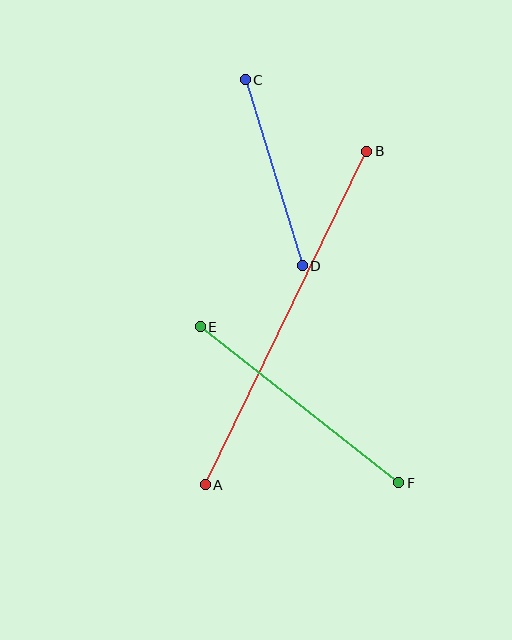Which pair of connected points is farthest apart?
Points A and B are farthest apart.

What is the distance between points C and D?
The distance is approximately 195 pixels.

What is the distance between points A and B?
The distance is approximately 371 pixels.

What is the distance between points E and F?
The distance is approximately 253 pixels.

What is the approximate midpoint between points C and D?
The midpoint is at approximately (274, 173) pixels.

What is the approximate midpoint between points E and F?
The midpoint is at approximately (299, 405) pixels.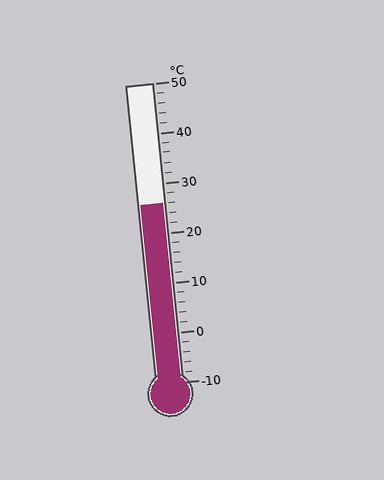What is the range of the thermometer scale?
The thermometer scale ranges from -10°C to 50°C.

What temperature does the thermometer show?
The thermometer shows approximately 26°C.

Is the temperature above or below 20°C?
The temperature is above 20°C.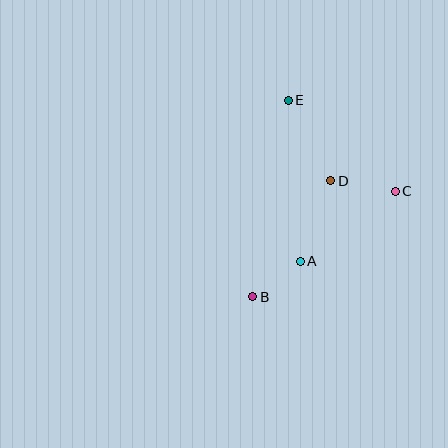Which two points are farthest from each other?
Points B and E are farthest from each other.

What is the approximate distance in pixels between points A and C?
The distance between A and C is approximately 118 pixels.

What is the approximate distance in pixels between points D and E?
The distance between D and E is approximately 91 pixels.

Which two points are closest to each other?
Points A and B are closest to each other.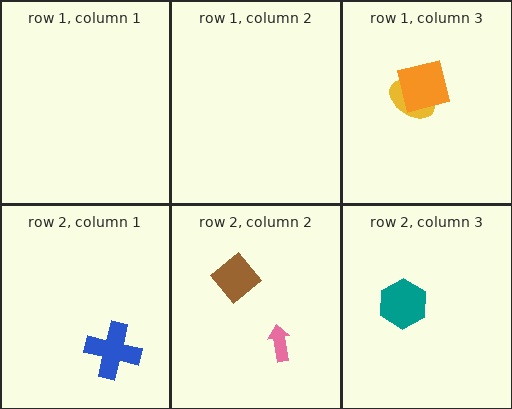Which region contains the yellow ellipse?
The row 1, column 3 region.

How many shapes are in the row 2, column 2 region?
2.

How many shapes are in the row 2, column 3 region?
1.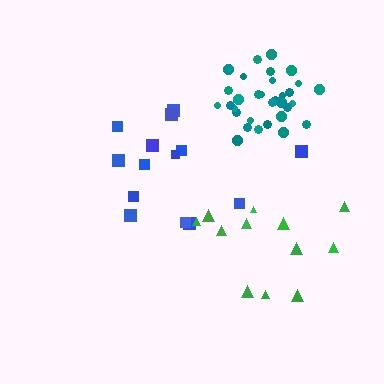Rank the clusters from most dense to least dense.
teal, green, blue.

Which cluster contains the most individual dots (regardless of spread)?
Teal (33).